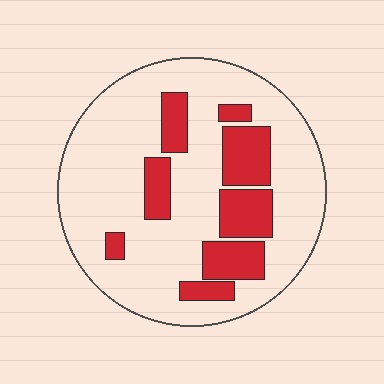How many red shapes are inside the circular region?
8.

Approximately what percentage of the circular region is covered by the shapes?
Approximately 25%.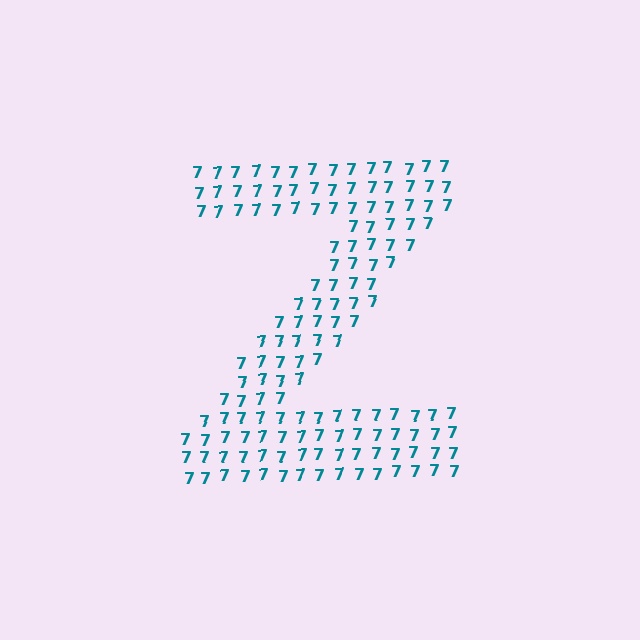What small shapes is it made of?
It is made of small digit 7's.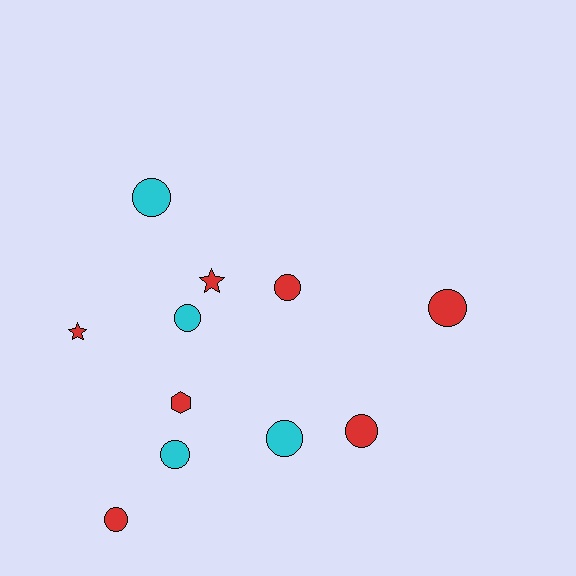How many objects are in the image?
There are 11 objects.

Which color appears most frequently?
Red, with 7 objects.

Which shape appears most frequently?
Circle, with 8 objects.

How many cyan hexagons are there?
There are no cyan hexagons.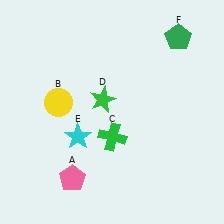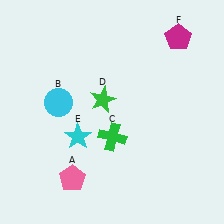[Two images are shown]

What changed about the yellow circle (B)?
In Image 1, B is yellow. In Image 2, it changed to cyan.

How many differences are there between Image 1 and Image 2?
There are 2 differences between the two images.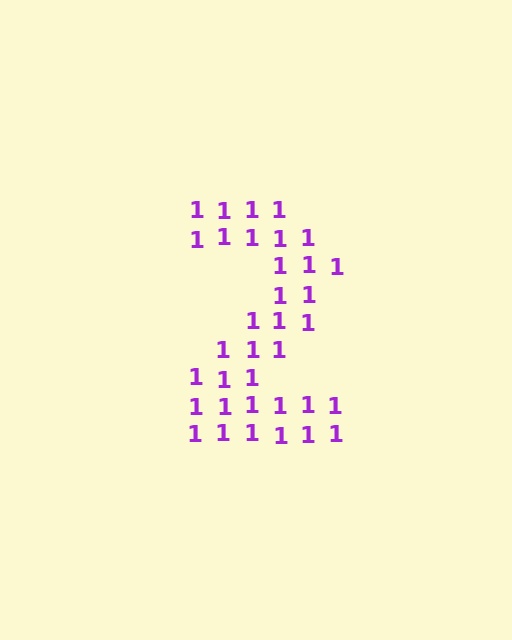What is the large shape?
The large shape is the digit 2.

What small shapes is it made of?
It is made of small digit 1's.